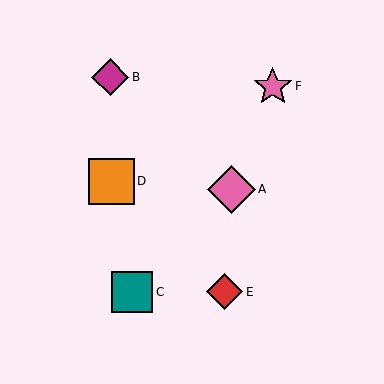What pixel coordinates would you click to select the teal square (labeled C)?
Click at (132, 292) to select the teal square C.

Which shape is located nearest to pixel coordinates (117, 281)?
The teal square (labeled C) at (132, 292) is nearest to that location.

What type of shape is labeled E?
Shape E is a red diamond.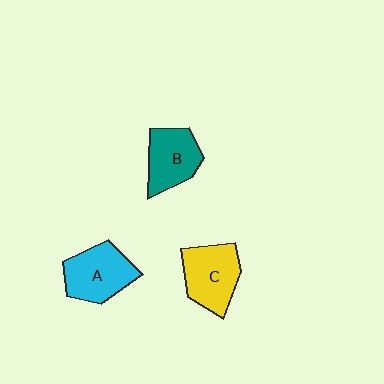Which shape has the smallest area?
Shape B (teal).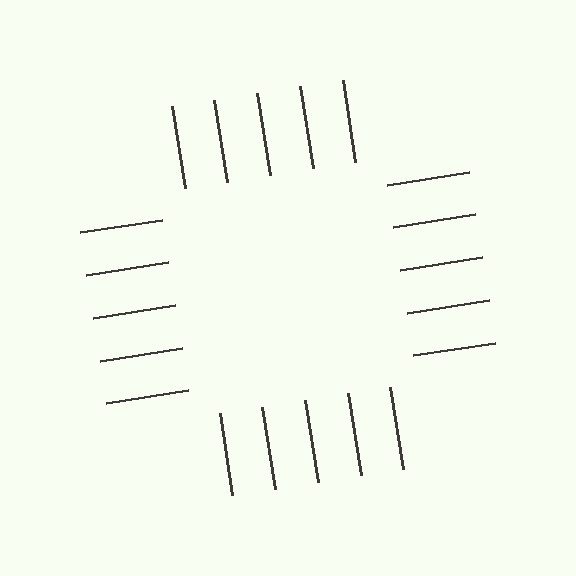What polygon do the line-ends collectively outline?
An illusory square — the line segments terminate on its edges but no continuous stroke is drawn.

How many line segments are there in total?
20 — 5 along each of the 4 edges.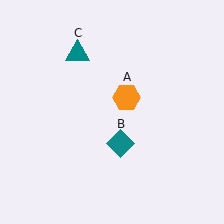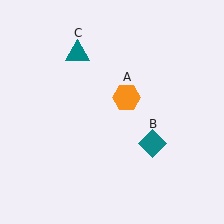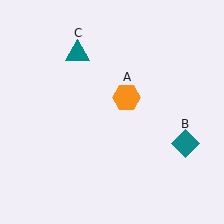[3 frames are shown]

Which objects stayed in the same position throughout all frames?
Orange hexagon (object A) and teal triangle (object C) remained stationary.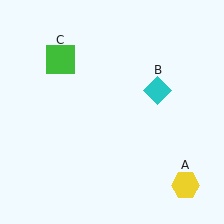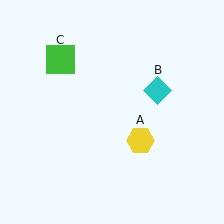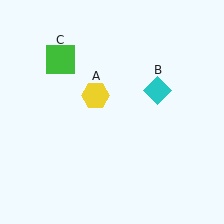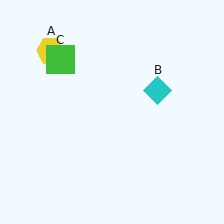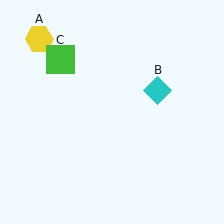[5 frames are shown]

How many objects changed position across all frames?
1 object changed position: yellow hexagon (object A).